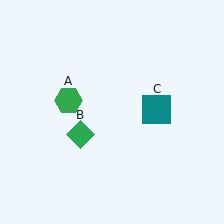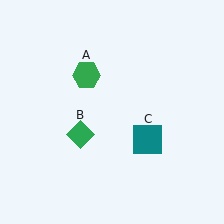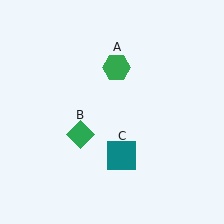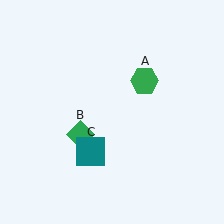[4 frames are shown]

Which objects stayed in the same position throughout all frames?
Green diamond (object B) remained stationary.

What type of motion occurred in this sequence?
The green hexagon (object A), teal square (object C) rotated clockwise around the center of the scene.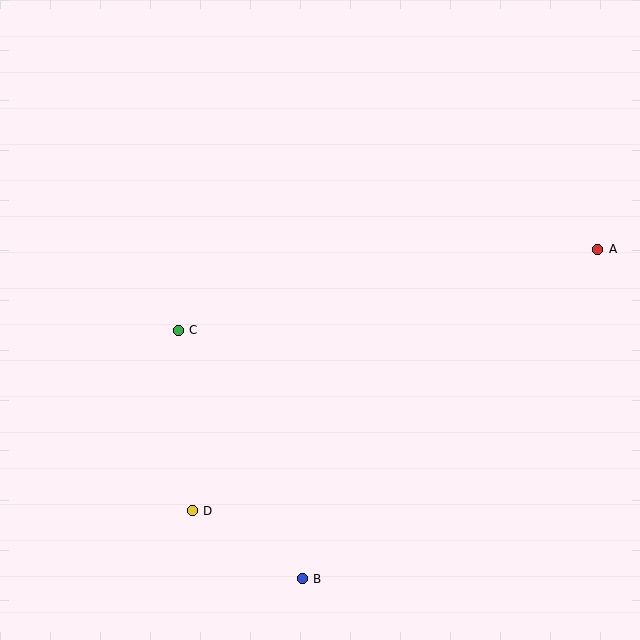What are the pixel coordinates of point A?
Point A is at (598, 249).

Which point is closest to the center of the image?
Point C at (178, 330) is closest to the center.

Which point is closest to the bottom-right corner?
Point B is closest to the bottom-right corner.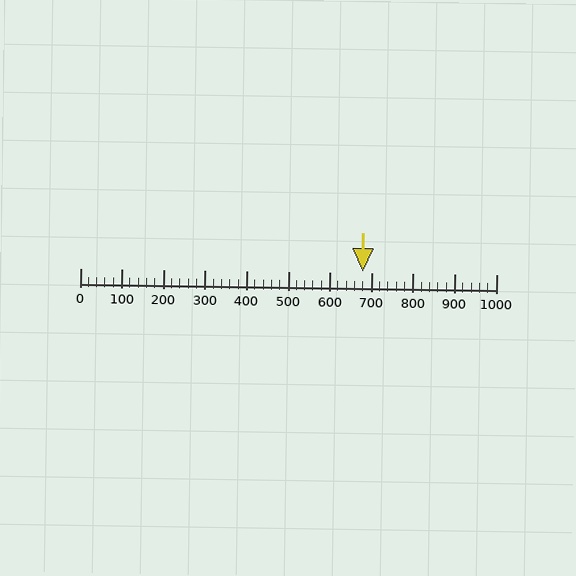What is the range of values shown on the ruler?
The ruler shows values from 0 to 1000.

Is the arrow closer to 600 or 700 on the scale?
The arrow is closer to 700.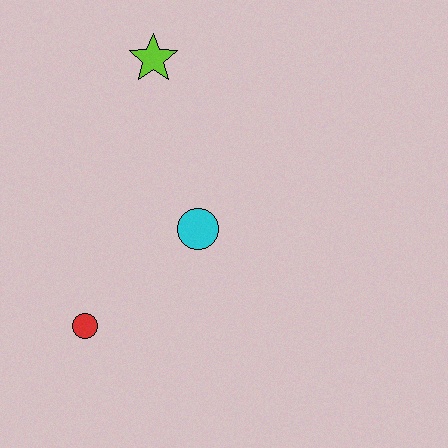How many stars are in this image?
There is 1 star.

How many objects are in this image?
There are 3 objects.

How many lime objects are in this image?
There is 1 lime object.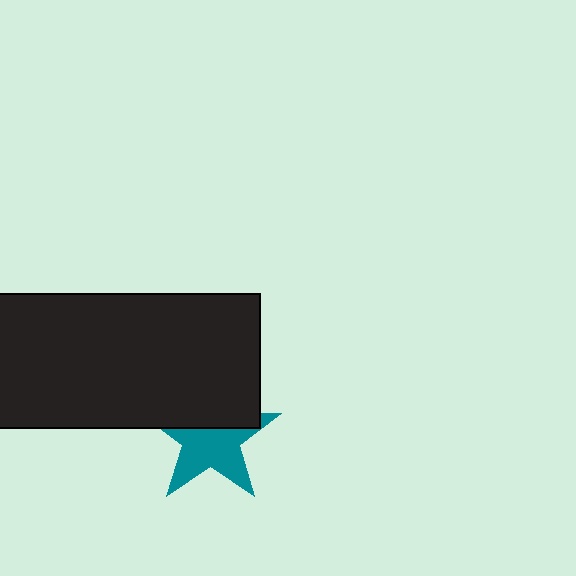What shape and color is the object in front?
The object in front is a black rectangle.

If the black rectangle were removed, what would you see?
You would see the complete teal star.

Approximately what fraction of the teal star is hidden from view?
Roughly 42% of the teal star is hidden behind the black rectangle.